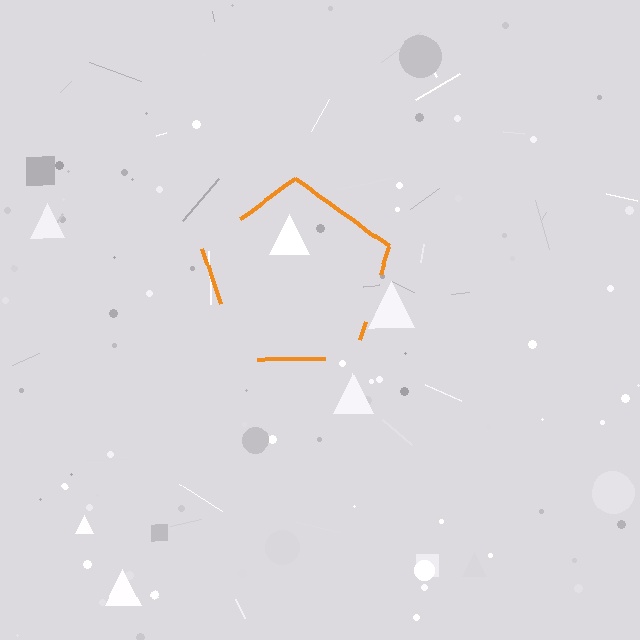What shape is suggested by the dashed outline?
The dashed outline suggests a pentagon.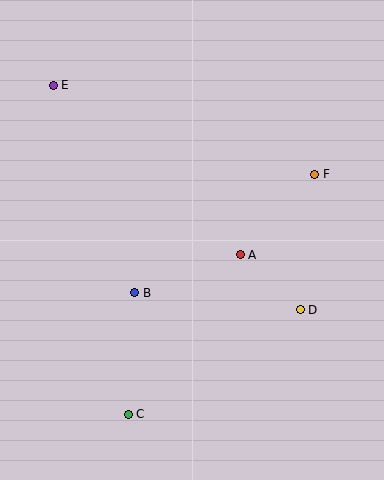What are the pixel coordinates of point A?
Point A is at (240, 255).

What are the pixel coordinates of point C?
Point C is at (128, 414).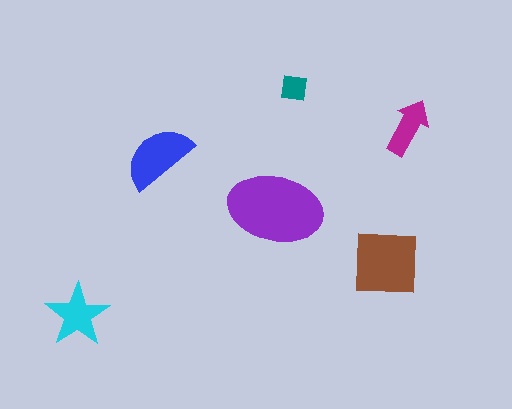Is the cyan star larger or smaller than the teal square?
Larger.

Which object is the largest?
The purple ellipse.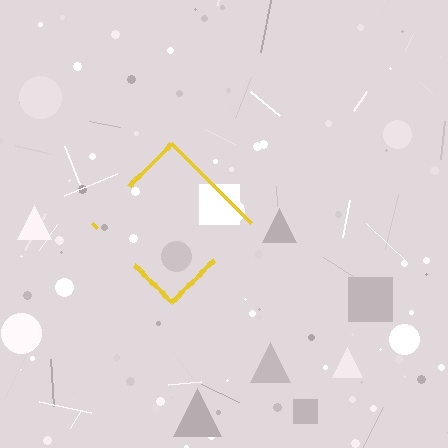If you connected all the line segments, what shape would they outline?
They would outline a diamond.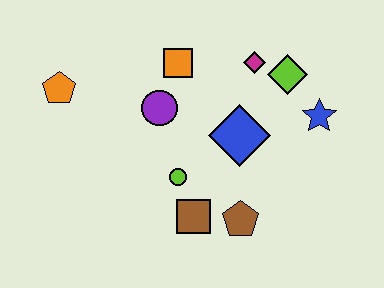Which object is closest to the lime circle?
The brown square is closest to the lime circle.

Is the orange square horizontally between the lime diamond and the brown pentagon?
No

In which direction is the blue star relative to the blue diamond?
The blue star is to the right of the blue diamond.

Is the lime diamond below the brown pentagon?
No